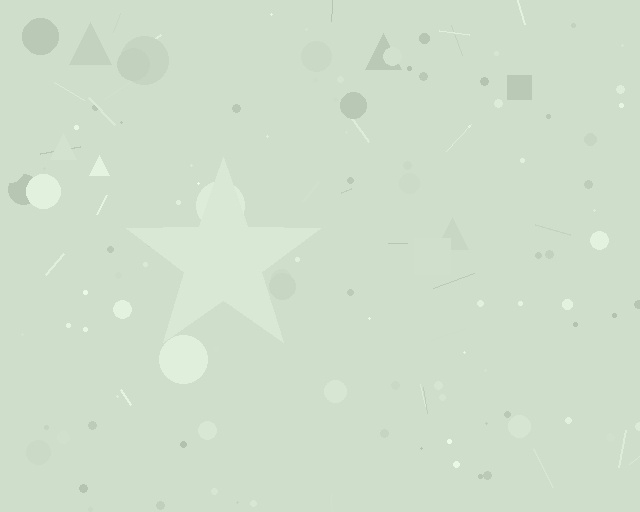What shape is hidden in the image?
A star is hidden in the image.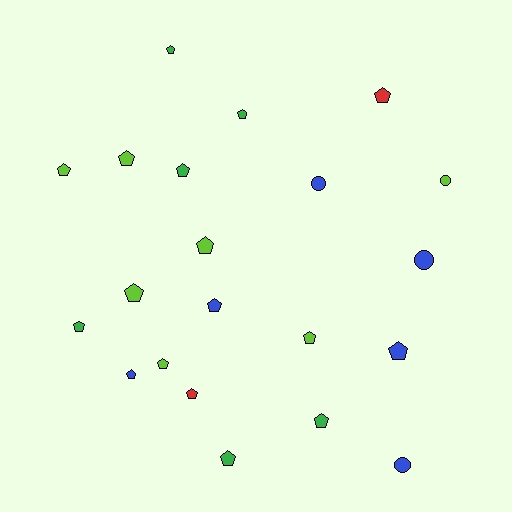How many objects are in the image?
There are 21 objects.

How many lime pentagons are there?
There are 6 lime pentagons.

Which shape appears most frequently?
Pentagon, with 17 objects.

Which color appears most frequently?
Lime, with 7 objects.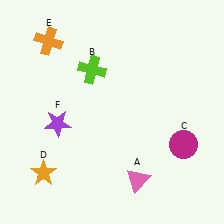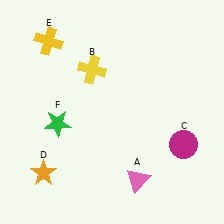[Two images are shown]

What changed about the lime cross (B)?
In Image 1, B is lime. In Image 2, it changed to yellow.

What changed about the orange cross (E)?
In Image 1, E is orange. In Image 2, it changed to yellow.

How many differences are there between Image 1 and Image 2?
There are 3 differences between the two images.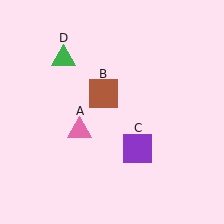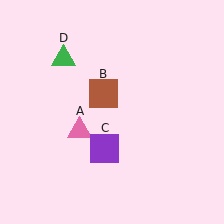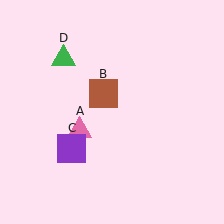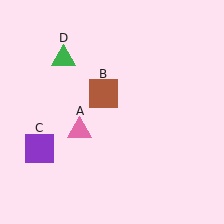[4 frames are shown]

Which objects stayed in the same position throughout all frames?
Pink triangle (object A) and brown square (object B) and green triangle (object D) remained stationary.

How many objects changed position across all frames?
1 object changed position: purple square (object C).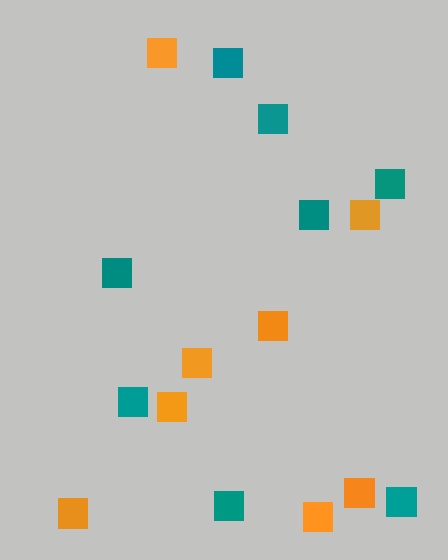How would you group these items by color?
There are 2 groups: one group of orange squares (8) and one group of teal squares (8).